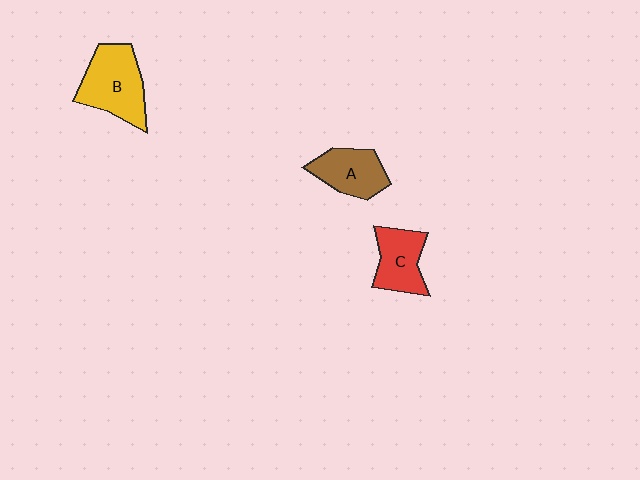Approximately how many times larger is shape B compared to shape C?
Approximately 1.4 times.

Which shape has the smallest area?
Shape C (red).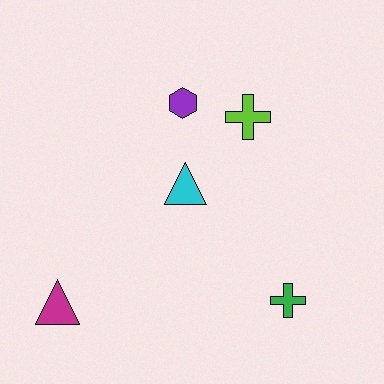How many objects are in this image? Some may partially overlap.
There are 5 objects.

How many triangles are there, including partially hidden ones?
There are 2 triangles.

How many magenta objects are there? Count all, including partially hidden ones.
There is 1 magenta object.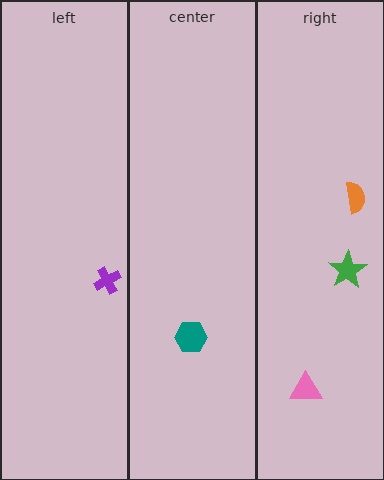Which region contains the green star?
The right region.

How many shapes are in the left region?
1.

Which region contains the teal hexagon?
The center region.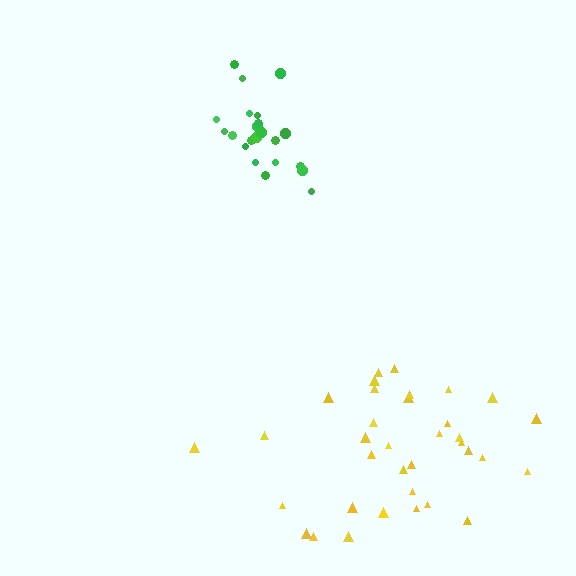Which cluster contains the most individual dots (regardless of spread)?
Yellow (35).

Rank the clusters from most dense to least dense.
green, yellow.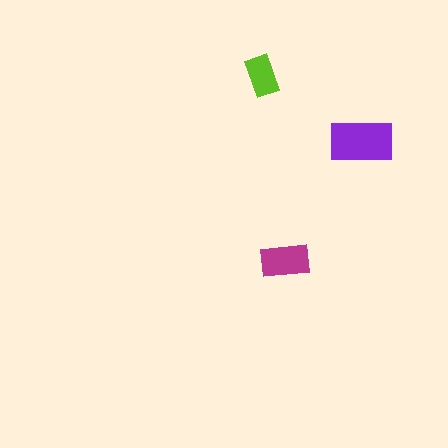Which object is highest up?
The lime rectangle is topmost.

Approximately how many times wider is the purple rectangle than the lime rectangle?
About 1.5 times wider.